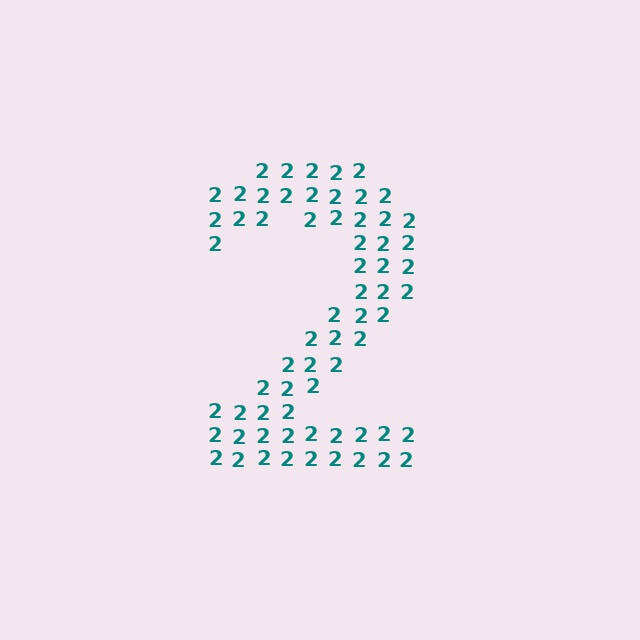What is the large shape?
The large shape is the digit 2.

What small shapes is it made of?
It is made of small digit 2's.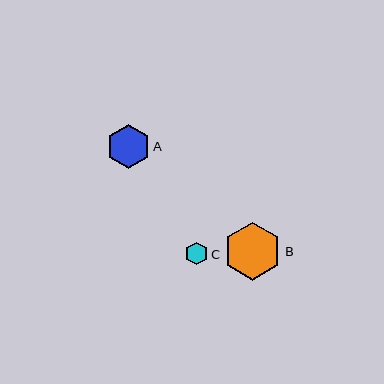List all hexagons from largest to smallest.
From largest to smallest: B, A, C.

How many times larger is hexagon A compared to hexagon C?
Hexagon A is approximately 2.0 times the size of hexagon C.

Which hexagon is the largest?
Hexagon B is the largest with a size of approximately 58 pixels.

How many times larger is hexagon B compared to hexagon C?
Hexagon B is approximately 2.6 times the size of hexagon C.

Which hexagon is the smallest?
Hexagon C is the smallest with a size of approximately 23 pixels.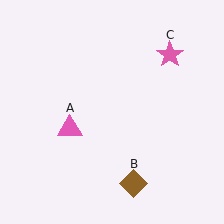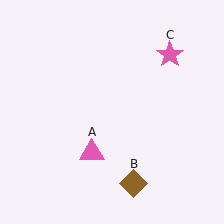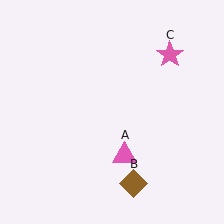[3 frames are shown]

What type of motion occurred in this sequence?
The pink triangle (object A) rotated counterclockwise around the center of the scene.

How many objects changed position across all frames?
1 object changed position: pink triangle (object A).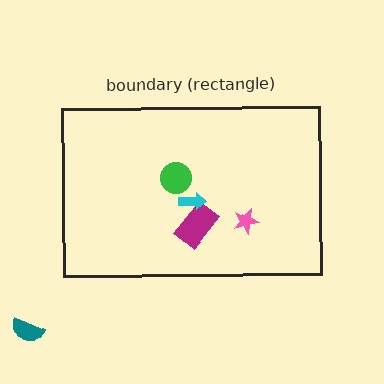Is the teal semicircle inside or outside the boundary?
Outside.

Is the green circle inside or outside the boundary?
Inside.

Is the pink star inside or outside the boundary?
Inside.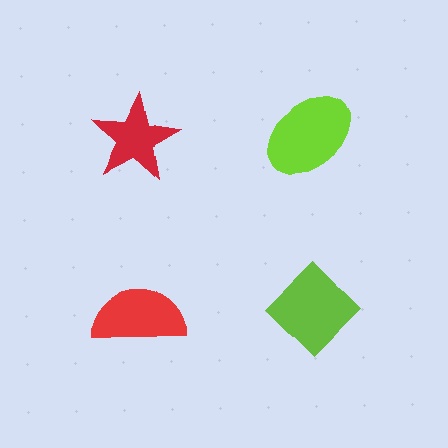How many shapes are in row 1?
2 shapes.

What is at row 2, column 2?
A lime diamond.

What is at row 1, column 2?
A lime ellipse.